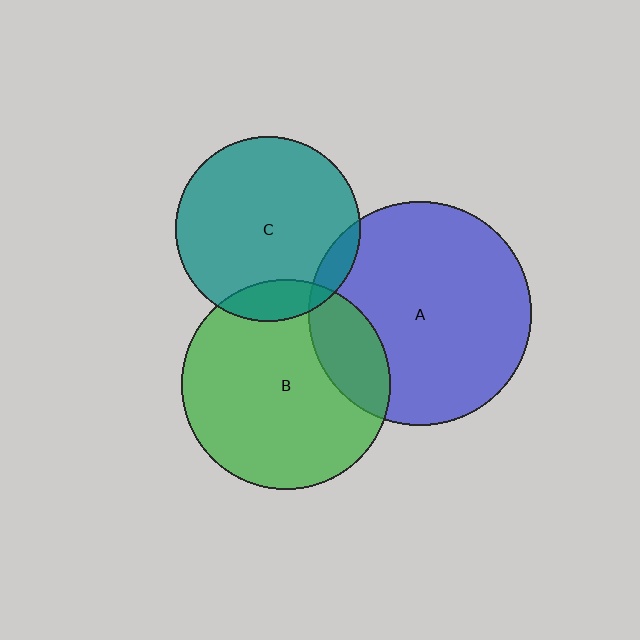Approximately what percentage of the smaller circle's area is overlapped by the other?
Approximately 20%.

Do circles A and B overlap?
Yes.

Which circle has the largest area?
Circle A (blue).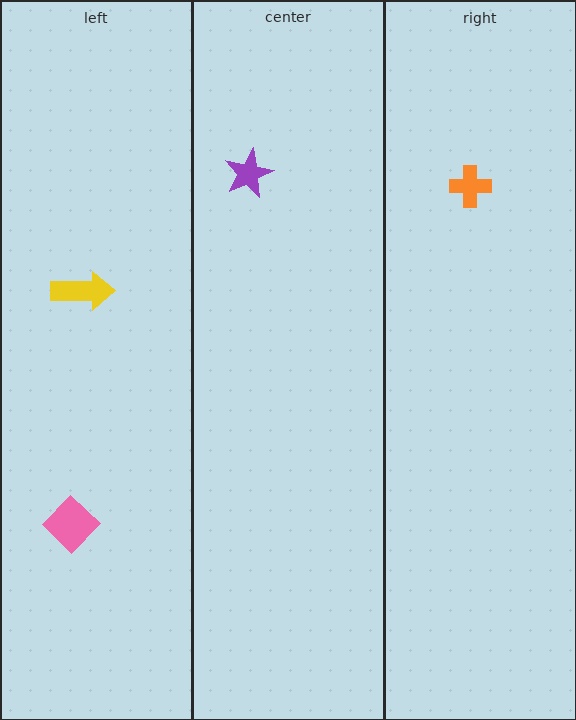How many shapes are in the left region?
2.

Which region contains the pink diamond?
The left region.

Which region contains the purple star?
The center region.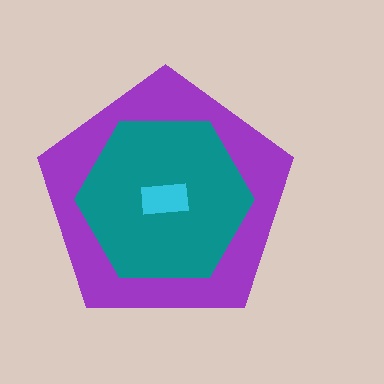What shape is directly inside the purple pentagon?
The teal hexagon.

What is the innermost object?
The cyan rectangle.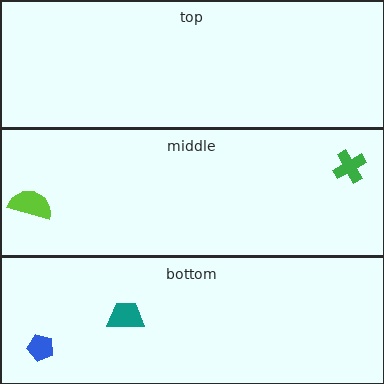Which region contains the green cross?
The middle region.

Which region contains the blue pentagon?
The bottom region.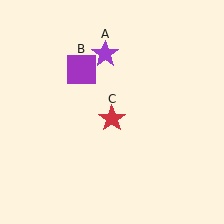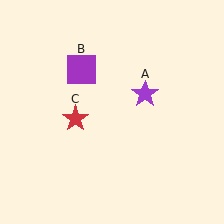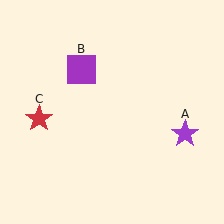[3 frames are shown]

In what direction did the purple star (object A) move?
The purple star (object A) moved down and to the right.